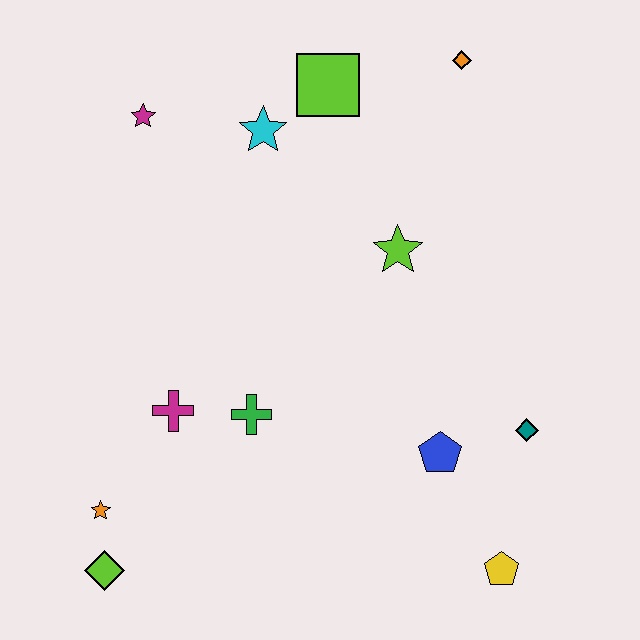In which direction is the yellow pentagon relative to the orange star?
The yellow pentagon is to the right of the orange star.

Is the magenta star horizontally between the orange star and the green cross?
Yes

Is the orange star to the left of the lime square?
Yes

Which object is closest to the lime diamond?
The orange star is closest to the lime diamond.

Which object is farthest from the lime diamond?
The orange diamond is farthest from the lime diamond.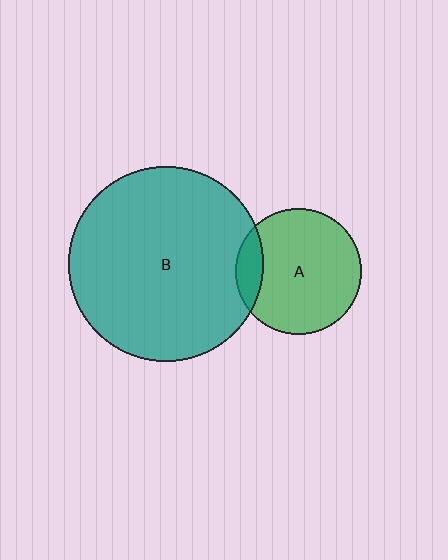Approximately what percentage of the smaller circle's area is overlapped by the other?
Approximately 15%.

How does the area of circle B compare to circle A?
Approximately 2.4 times.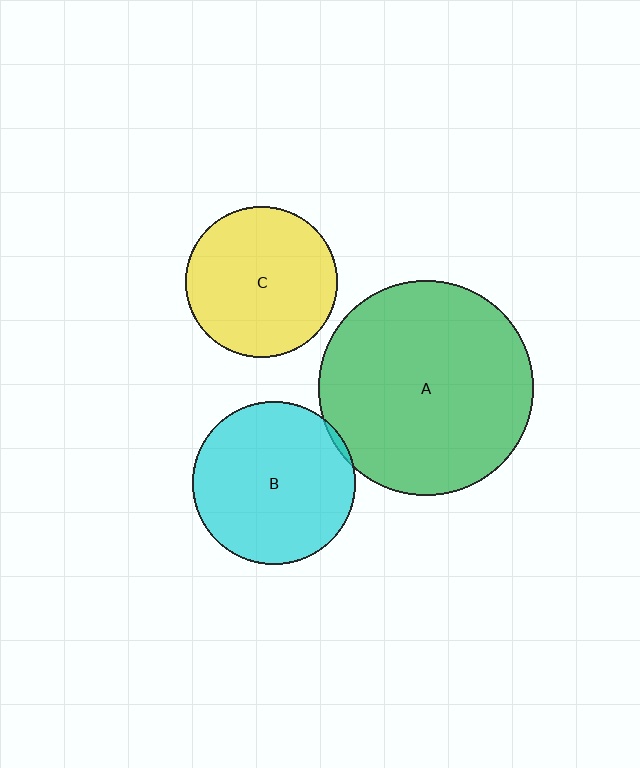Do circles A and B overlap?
Yes.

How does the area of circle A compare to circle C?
Approximately 2.0 times.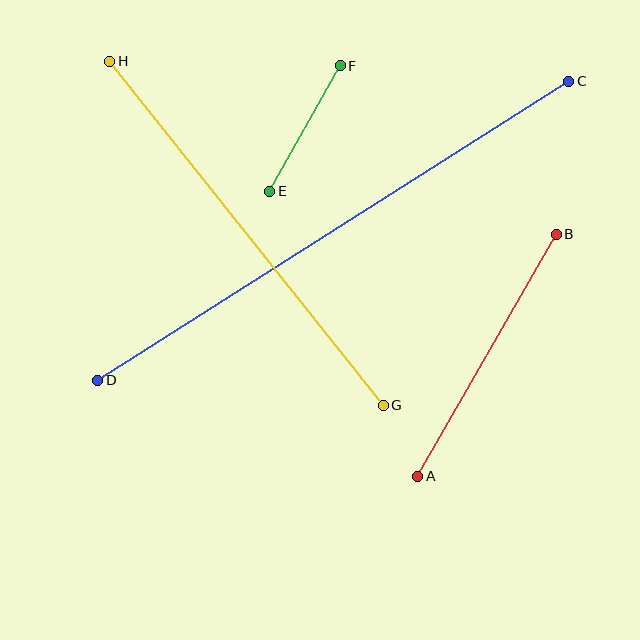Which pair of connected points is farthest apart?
Points C and D are farthest apart.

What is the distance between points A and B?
The distance is approximately 279 pixels.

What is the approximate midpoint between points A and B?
The midpoint is at approximately (487, 355) pixels.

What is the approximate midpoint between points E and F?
The midpoint is at approximately (305, 128) pixels.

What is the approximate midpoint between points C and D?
The midpoint is at approximately (333, 231) pixels.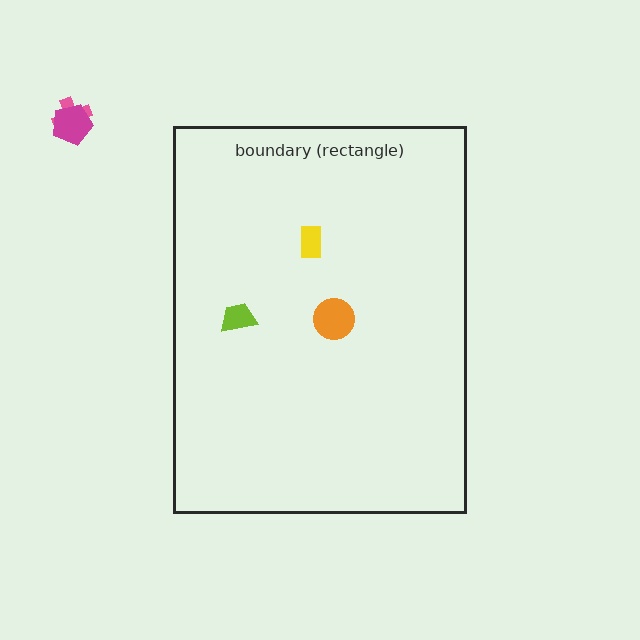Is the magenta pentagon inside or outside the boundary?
Outside.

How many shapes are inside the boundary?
3 inside, 2 outside.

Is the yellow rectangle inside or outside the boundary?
Inside.